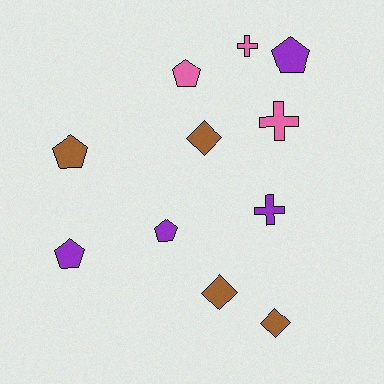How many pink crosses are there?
There are 2 pink crosses.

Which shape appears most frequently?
Pentagon, with 5 objects.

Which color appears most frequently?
Brown, with 4 objects.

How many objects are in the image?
There are 11 objects.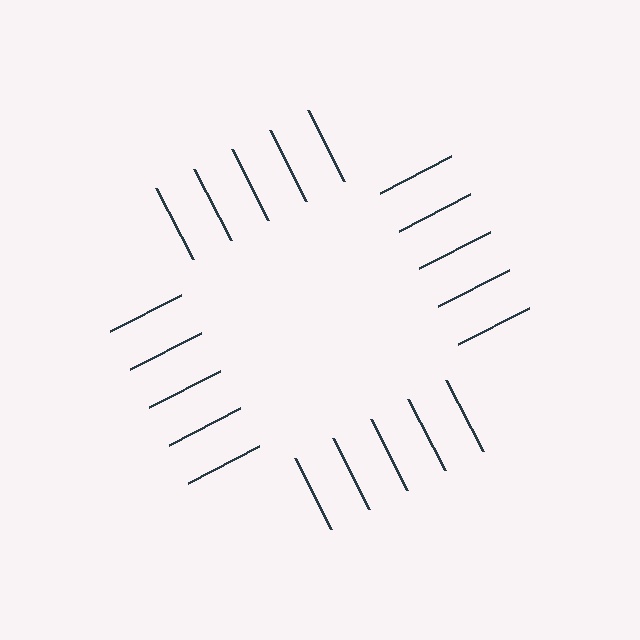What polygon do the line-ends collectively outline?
An illusory square — the line segments terminate on its edges but no continuous stroke is drawn.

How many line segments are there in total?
20 — 5 along each of the 4 edges.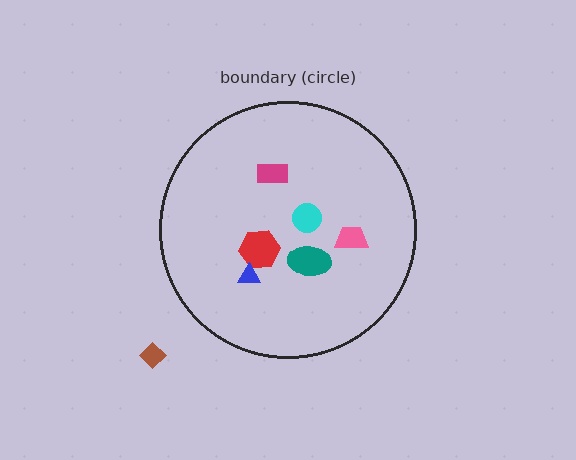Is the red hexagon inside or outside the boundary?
Inside.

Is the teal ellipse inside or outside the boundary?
Inside.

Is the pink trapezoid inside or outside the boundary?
Inside.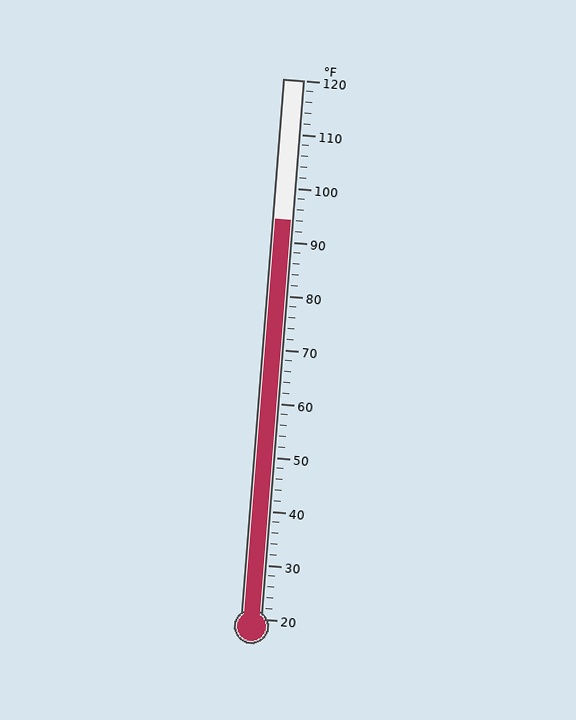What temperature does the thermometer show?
The thermometer shows approximately 94°F.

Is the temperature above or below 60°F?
The temperature is above 60°F.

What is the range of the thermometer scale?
The thermometer scale ranges from 20°F to 120°F.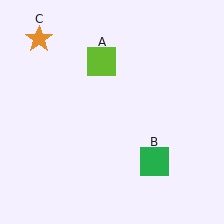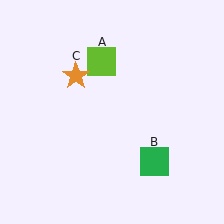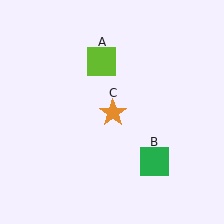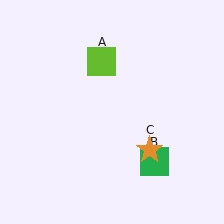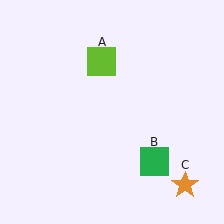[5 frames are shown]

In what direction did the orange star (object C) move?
The orange star (object C) moved down and to the right.